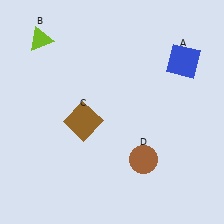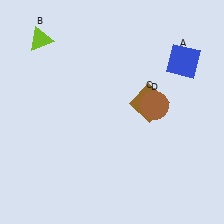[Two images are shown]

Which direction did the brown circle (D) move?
The brown circle (D) moved up.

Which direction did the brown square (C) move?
The brown square (C) moved right.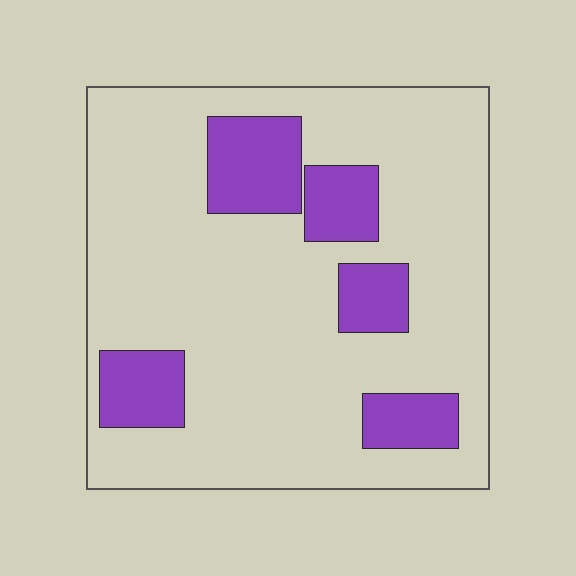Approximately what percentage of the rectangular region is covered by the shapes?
Approximately 20%.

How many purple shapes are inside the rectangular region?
5.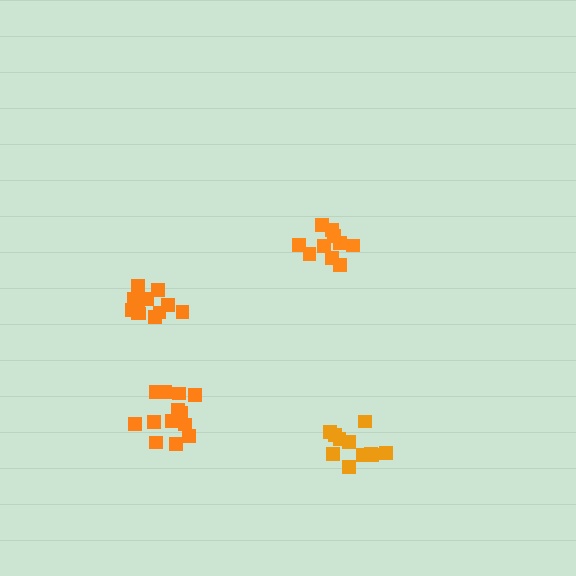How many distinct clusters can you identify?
There are 4 distinct clusters.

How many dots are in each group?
Group 1: 10 dots, Group 2: 13 dots, Group 3: 13 dots, Group 4: 11 dots (47 total).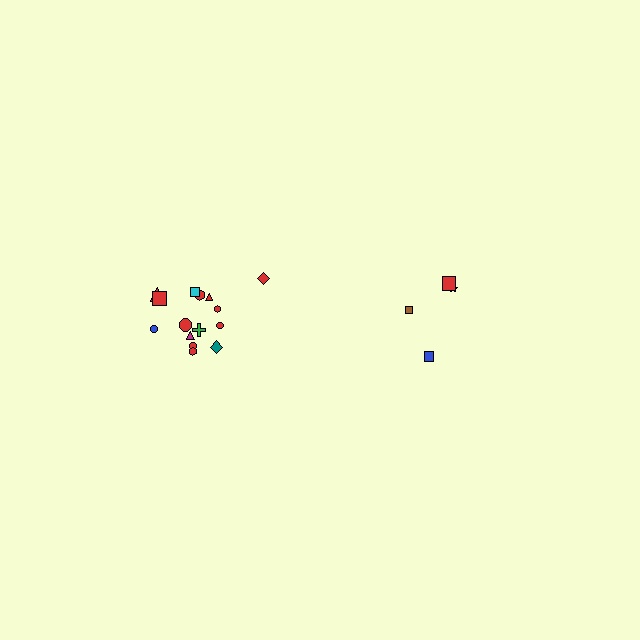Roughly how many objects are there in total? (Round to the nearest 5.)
Roughly 20 objects in total.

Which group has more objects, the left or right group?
The left group.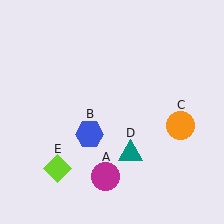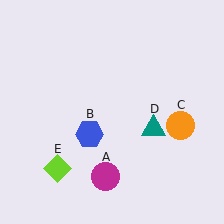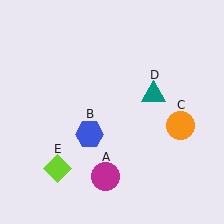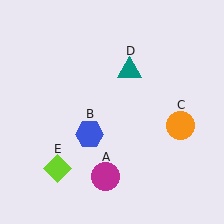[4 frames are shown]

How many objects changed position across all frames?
1 object changed position: teal triangle (object D).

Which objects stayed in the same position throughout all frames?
Magenta circle (object A) and blue hexagon (object B) and orange circle (object C) and lime diamond (object E) remained stationary.